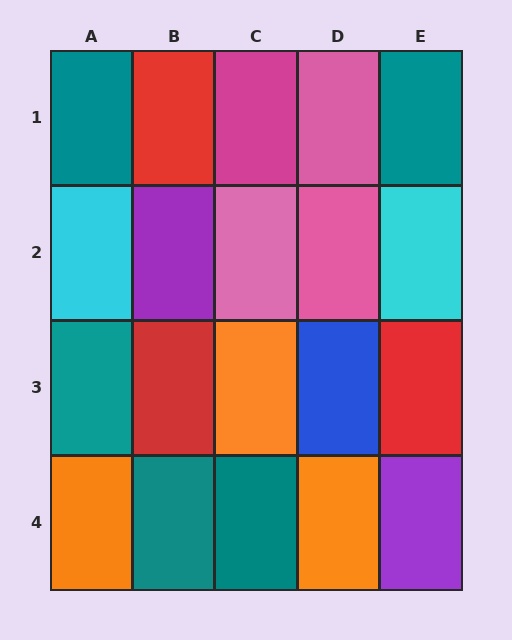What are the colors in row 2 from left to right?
Cyan, purple, pink, pink, cyan.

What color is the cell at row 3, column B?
Red.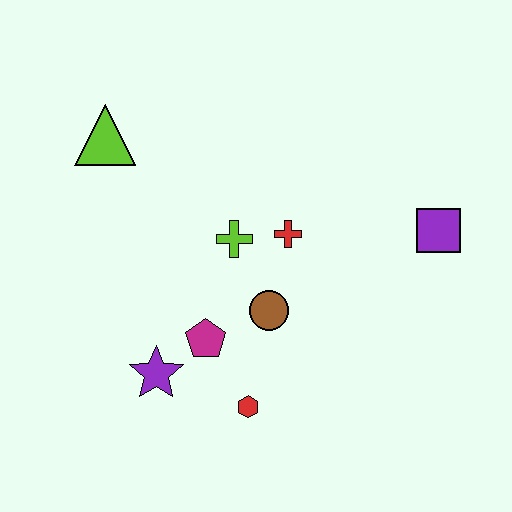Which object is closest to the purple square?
The red cross is closest to the purple square.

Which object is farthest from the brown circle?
The lime triangle is farthest from the brown circle.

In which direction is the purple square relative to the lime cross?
The purple square is to the right of the lime cross.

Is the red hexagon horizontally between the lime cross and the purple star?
No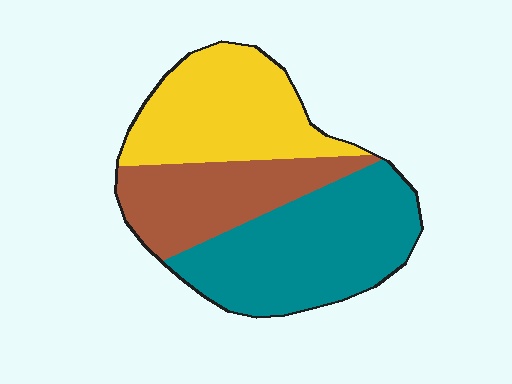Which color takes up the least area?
Brown, at roughly 25%.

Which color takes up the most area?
Teal, at roughly 40%.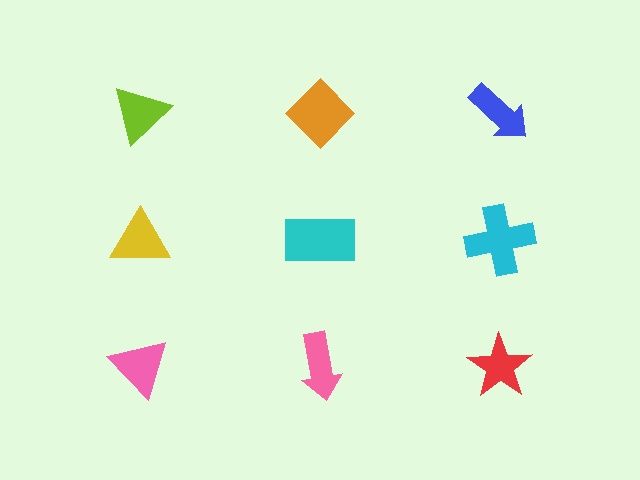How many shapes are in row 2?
3 shapes.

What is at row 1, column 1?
A lime triangle.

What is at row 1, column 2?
An orange diamond.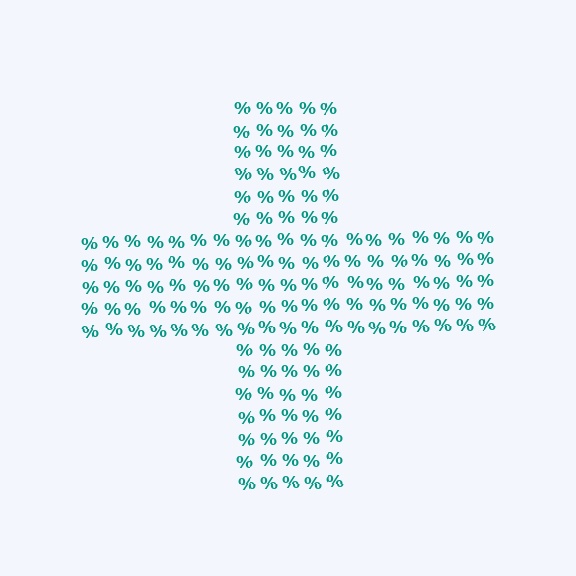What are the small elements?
The small elements are percent signs.